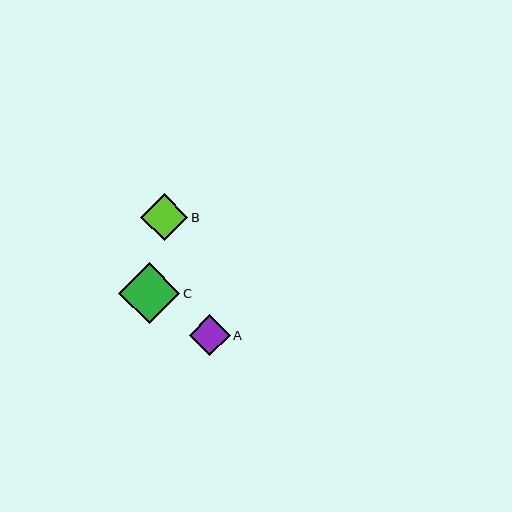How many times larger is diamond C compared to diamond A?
Diamond C is approximately 1.5 times the size of diamond A.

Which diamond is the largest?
Diamond C is the largest with a size of approximately 61 pixels.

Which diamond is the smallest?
Diamond A is the smallest with a size of approximately 41 pixels.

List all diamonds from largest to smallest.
From largest to smallest: C, B, A.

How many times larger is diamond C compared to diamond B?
Diamond C is approximately 1.3 times the size of diamond B.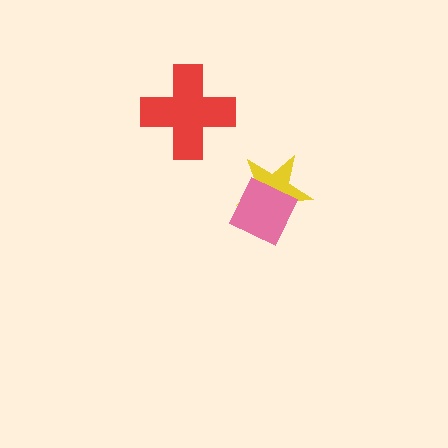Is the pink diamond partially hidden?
No, no other shape covers it.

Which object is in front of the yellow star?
The pink diamond is in front of the yellow star.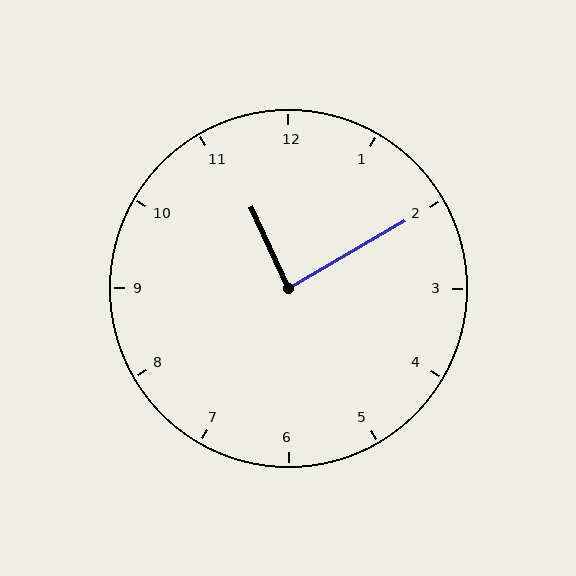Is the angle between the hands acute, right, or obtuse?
It is right.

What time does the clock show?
11:10.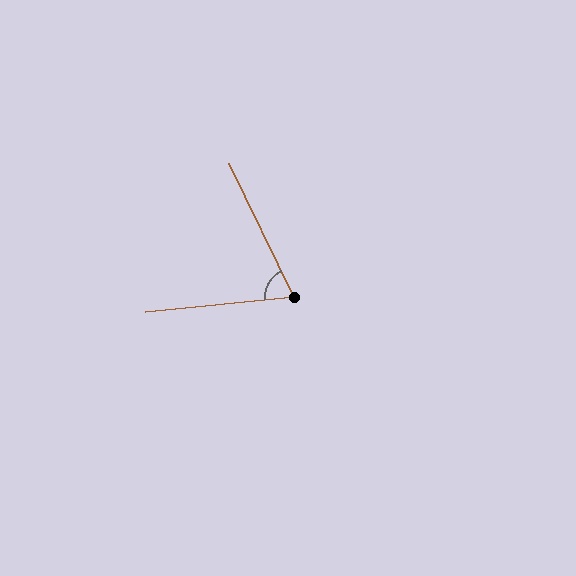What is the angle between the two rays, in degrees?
Approximately 70 degrees.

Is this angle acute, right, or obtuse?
It is acute.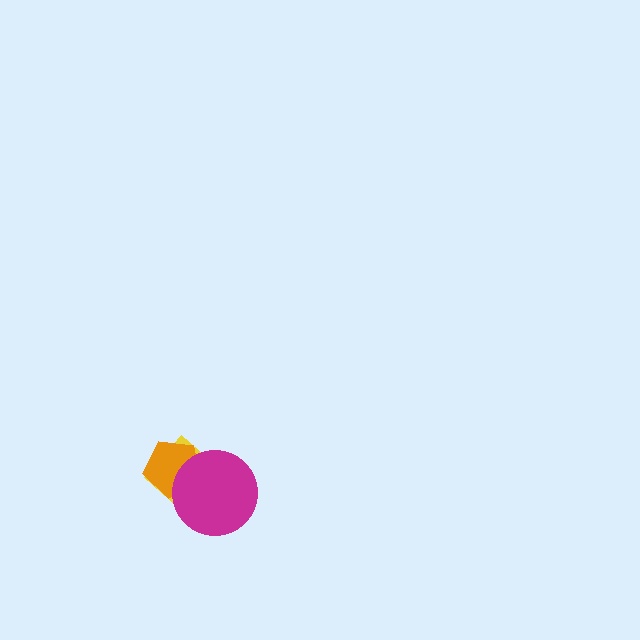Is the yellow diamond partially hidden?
Yes, it is partially covered by another shape.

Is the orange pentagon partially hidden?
Yes, it is partially covered by another shape.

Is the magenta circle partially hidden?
No, no other shape covers it.